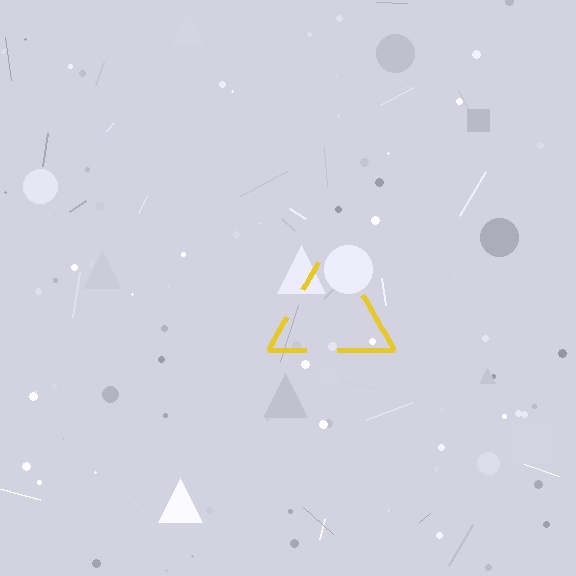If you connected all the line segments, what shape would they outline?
They would outline a triangle.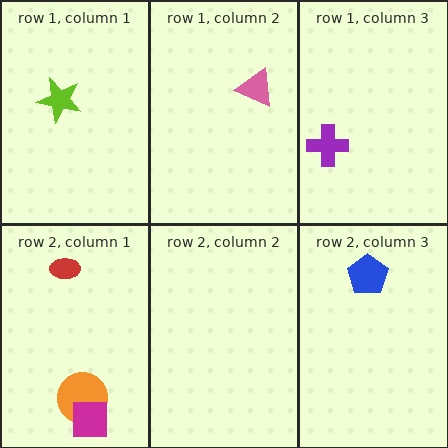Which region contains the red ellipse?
The row 2, column 1 region.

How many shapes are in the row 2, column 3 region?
1.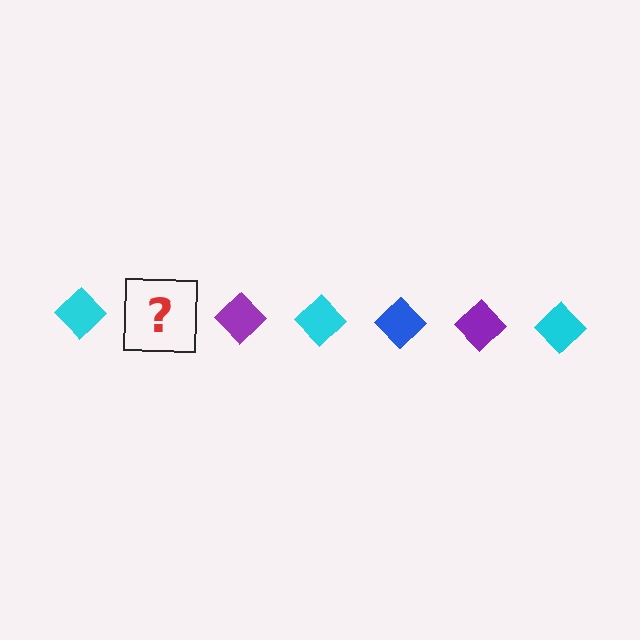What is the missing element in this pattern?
The missing element is a blue diamond.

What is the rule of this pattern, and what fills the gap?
The rule is that the pattern cycles through cyan, blue, purple diamonds. The gap should be filled with a blue diamond.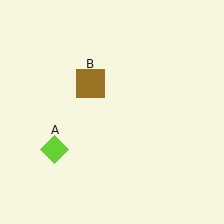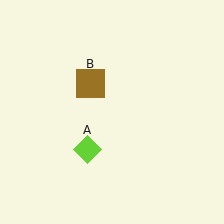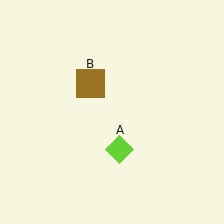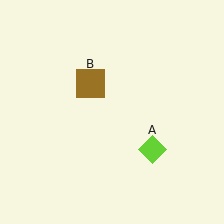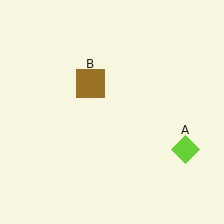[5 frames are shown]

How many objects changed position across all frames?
1 object changed position: lime diamond (object A).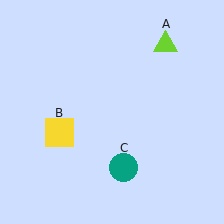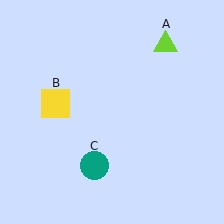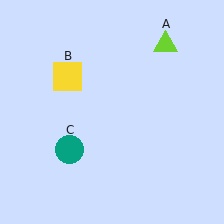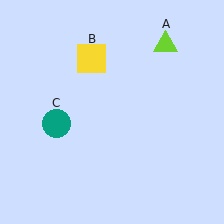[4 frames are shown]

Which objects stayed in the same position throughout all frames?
Lime triangle (object A) remained stationary.